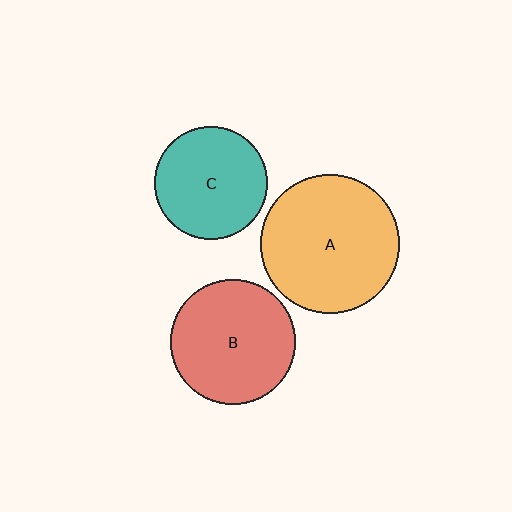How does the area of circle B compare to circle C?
Approximately 1.2 times.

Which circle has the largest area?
Circle A (orange).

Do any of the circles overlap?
No, none of the circles overlap.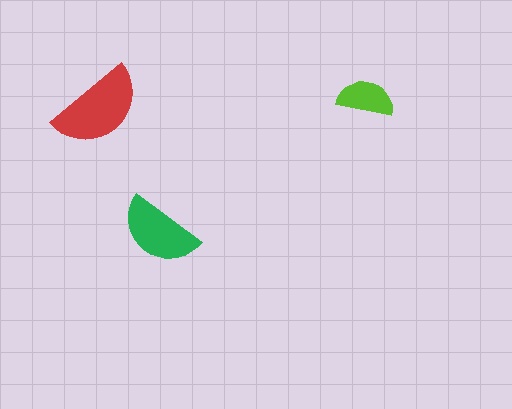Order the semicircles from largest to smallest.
the red one, the green one, the lime one.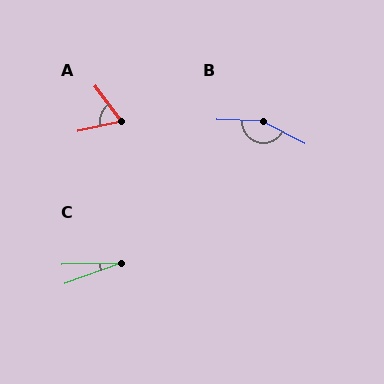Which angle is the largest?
B, at approximately 154 degrees.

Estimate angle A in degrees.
Approximately 66 degrees.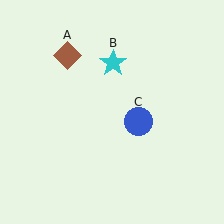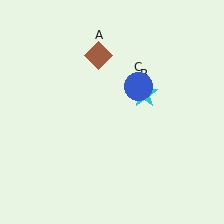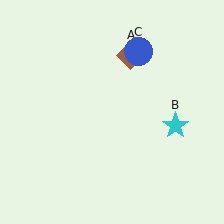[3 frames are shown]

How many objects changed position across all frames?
3 objects changed position: brown diamond (object A), cyan star (object B), blue circle (object C).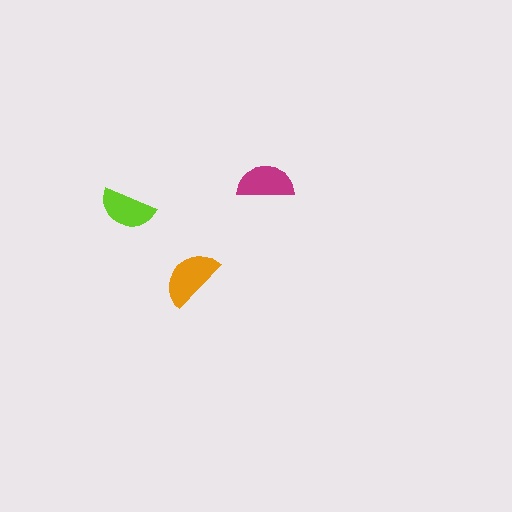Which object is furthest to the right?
The magenta semicircle is rightmost.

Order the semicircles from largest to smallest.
the orange one, the magenta one, the lime one.